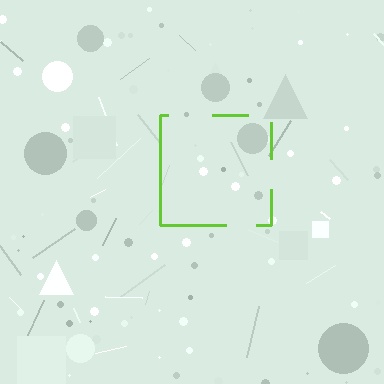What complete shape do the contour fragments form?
The contour fragments form a square.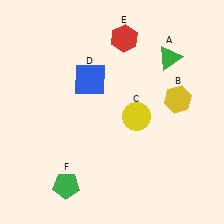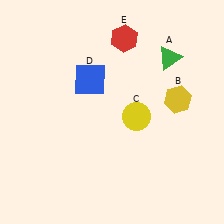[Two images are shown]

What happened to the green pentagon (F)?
The green pentagon (F) was removed in Image 2. It was in the bottom-left area of Image 1.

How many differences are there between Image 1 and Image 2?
There is 1 difference between the two images.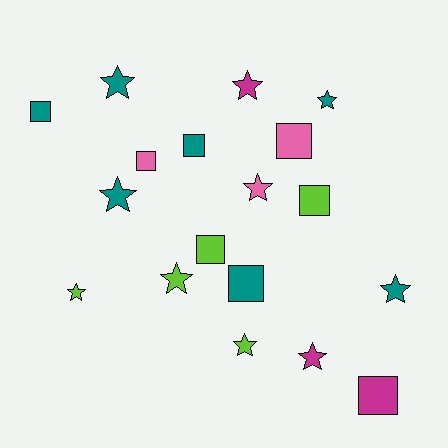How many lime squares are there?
There are 2 lime squares.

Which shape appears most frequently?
Star, with 10 objects.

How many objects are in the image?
There are 18 objects.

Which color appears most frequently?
Teal, with 7 objects.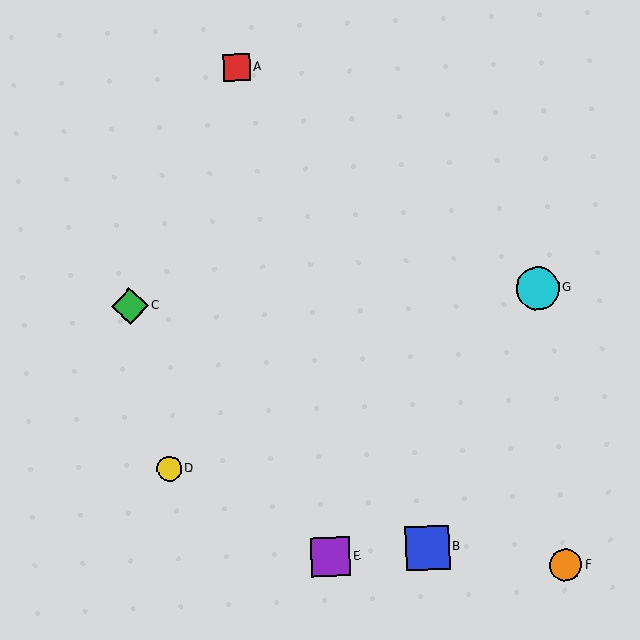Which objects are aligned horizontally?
Objects C, G are aligned horizontally.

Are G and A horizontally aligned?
No, G is at y≈288 and A is at y≈67.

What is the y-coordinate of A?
Object A is at y≈67.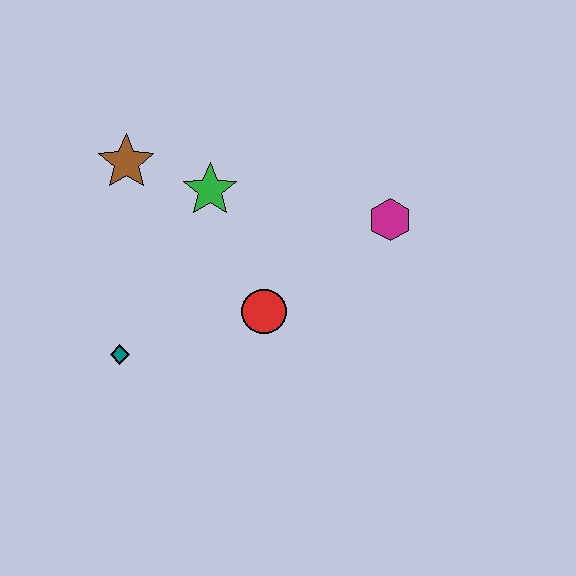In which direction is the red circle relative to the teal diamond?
The red circle is to the right of the teal diamond.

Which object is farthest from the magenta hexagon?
The teal diamond is farthest from the magenta hexagon.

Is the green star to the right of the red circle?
No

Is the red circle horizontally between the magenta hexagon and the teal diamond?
Yes